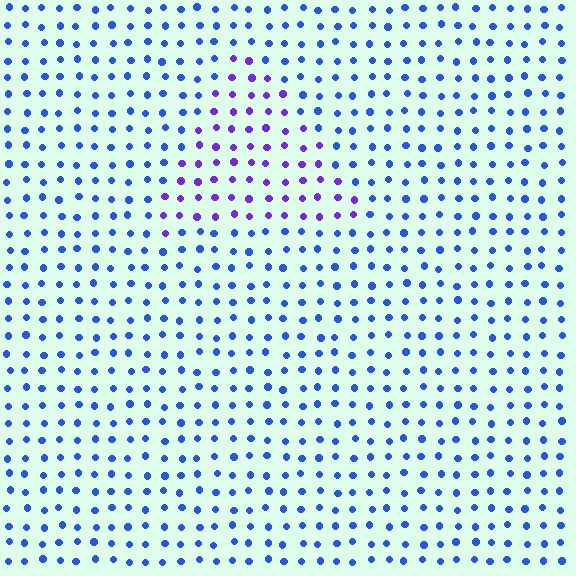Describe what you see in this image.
The image is filled with small blue elements in a uniform arrangement. A triangle-shaped region is visible where the elements are tinted to a slightly different hue, forming a subtle color boundary.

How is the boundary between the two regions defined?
The boundary is defined purely by a slight shift in hue (about 40 degrees). Spacing, size, and orientation are identical on both sides.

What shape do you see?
I see a triangle.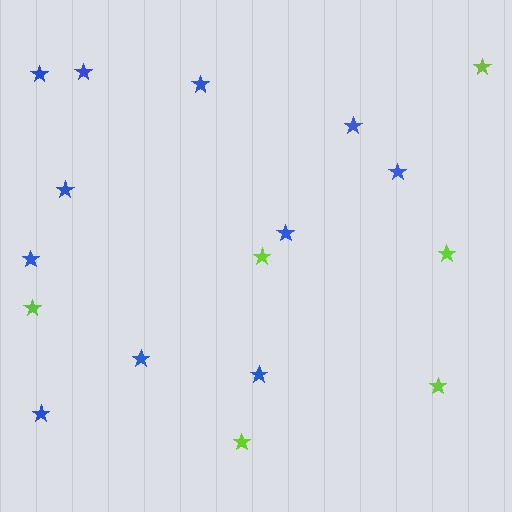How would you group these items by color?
There are 2 groups: one group of blue stars (11) and one group of lime stars (6).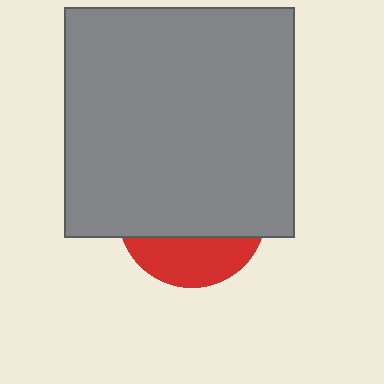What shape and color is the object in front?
The object in front is a gray square.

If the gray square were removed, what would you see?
You would see the complete red circle.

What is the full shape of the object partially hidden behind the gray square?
The partially hidden object is a red circle.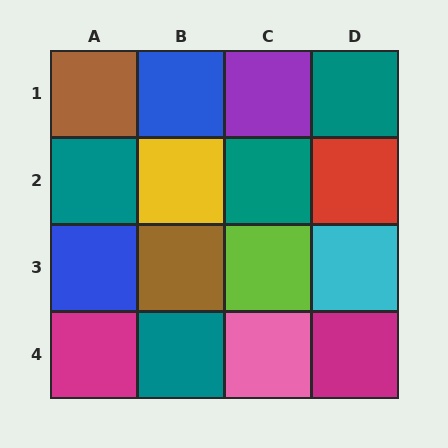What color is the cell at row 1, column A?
Brown.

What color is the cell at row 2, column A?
Teal.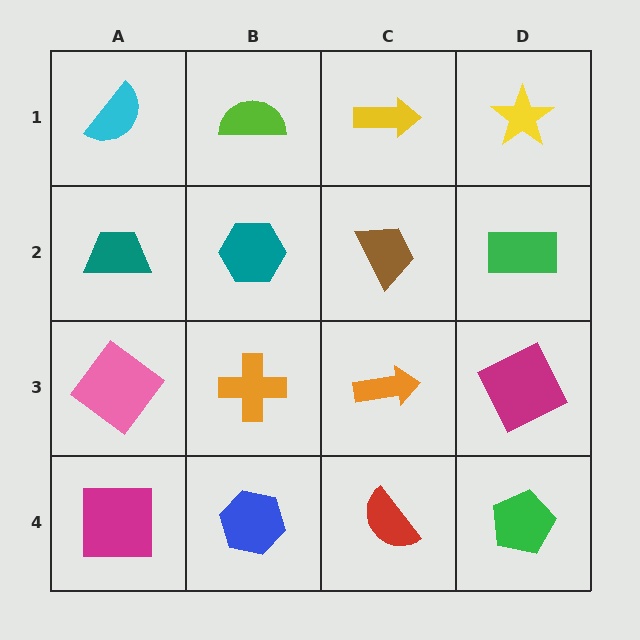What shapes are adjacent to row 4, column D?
A magenta square (row 3, column D), a red semicircle (row 4, column C).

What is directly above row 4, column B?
An orange cross.